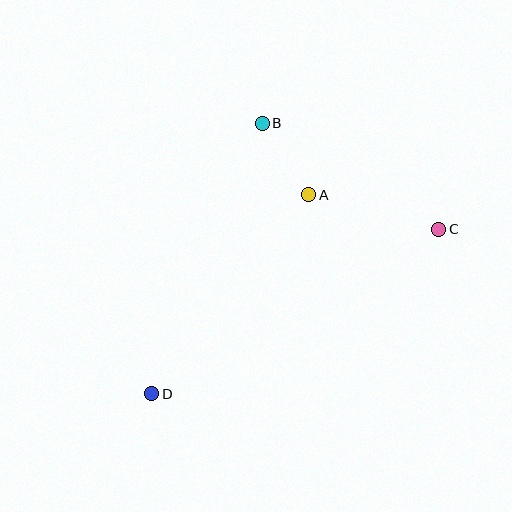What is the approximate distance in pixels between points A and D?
The distance between A and D is approximately 254 pixels.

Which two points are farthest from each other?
Points C and D are farthest from each other.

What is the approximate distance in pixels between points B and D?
The distance between B and D is approximately 292 pixels.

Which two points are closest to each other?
Points A and B are closest to each other.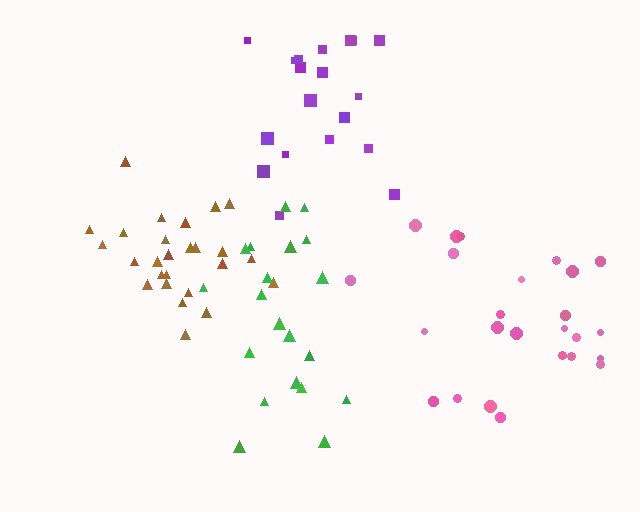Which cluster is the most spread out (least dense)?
Pink.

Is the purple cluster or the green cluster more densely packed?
Purple.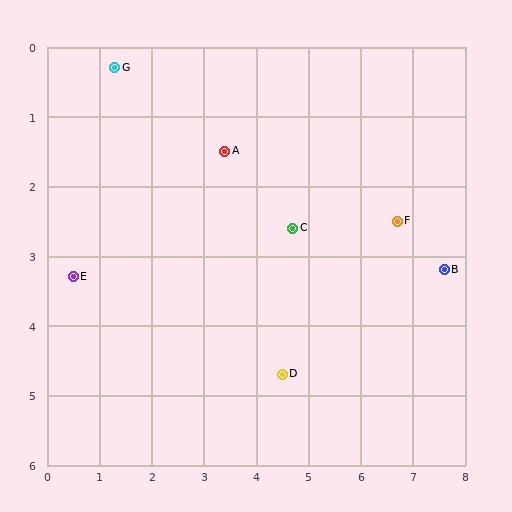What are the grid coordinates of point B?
Point B is at approximately (7.6, 3.2).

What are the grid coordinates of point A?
Point A is at approximately (3.4, 1.5).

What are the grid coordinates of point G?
Point G is at approximately (1.3, 0.3).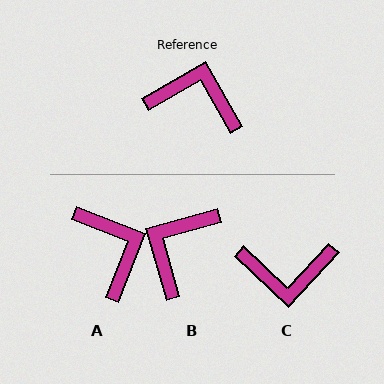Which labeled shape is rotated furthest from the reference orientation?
C, about 163 degrees away.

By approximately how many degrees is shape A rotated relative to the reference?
Approximately 51 degrees clockwise.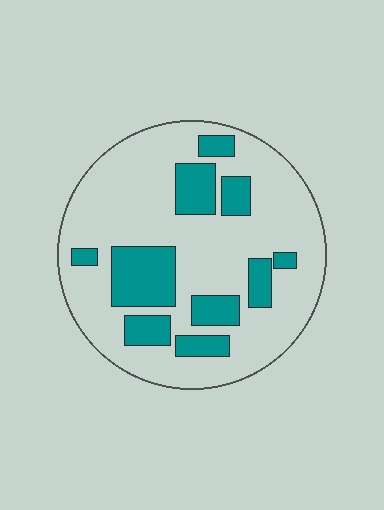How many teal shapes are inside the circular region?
10.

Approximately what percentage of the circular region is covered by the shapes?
Approximately 25%.